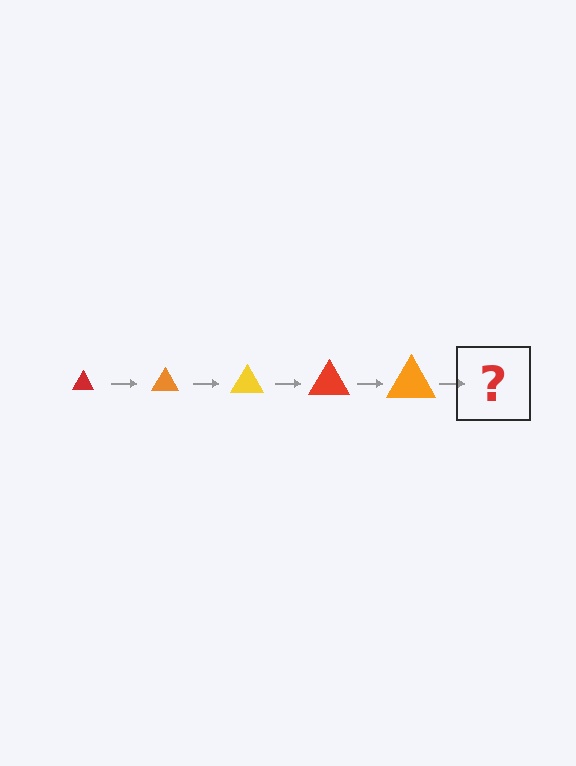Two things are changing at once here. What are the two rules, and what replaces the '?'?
The two rules are that the triangle grows larger each step and the color cycles through red, orange, and yellow. The '?' should be a yellow triangle, larger than the previous one.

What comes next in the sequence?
The next element should be a yellow triangle, larger than the previous one.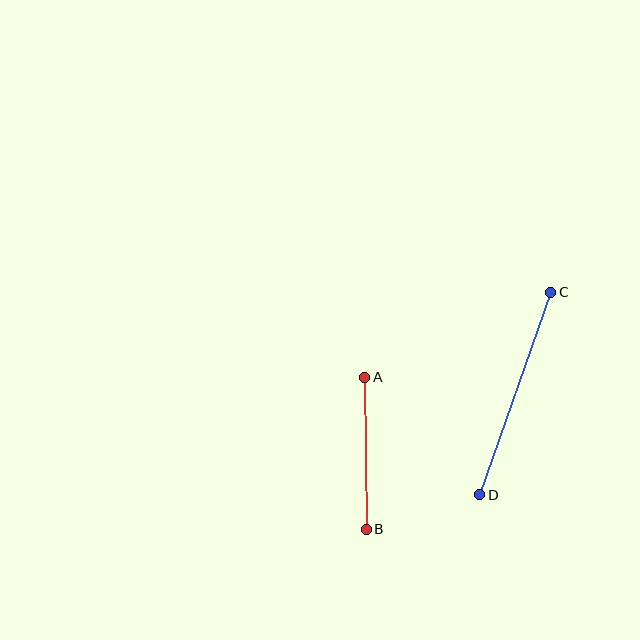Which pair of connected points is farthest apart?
Points C and D are farthest apart.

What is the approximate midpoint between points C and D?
The midpoint is at approximately (515, 394) pixels.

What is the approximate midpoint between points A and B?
The midpoint is at approximately (365, 453) pixels.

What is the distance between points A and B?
The distance is approximately 152 pixels.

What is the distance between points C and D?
The distance is approximately 214 pixels.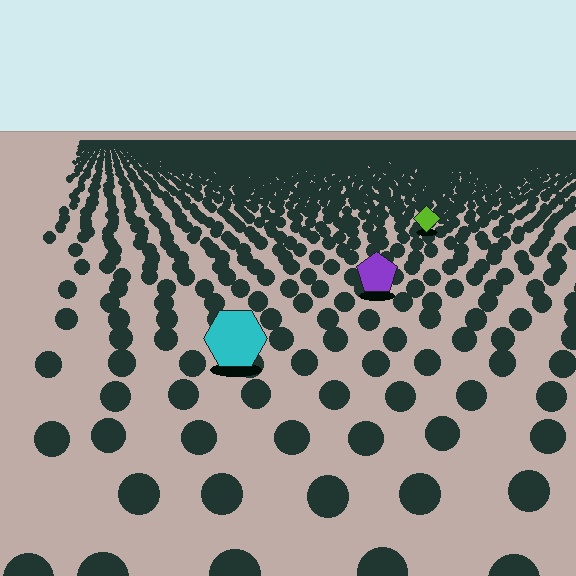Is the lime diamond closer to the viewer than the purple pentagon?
No. The purple pentagon is closer — you can tell from the texture gradient: the ground texture is coarser near it.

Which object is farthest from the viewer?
The lime diamond is farthest from the viewer. It appears smaller and the ground texture around it is denser.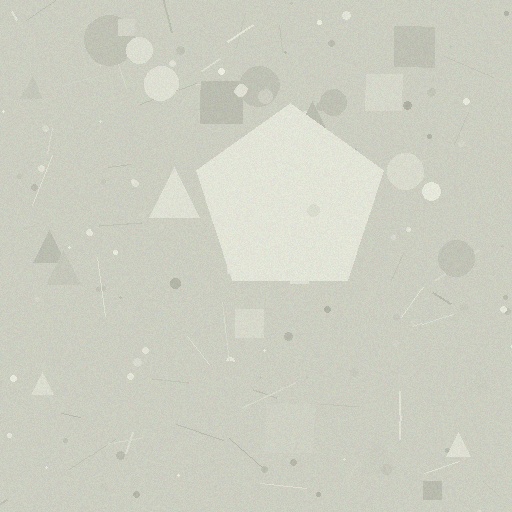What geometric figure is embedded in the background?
A pentagon is embedded in the background.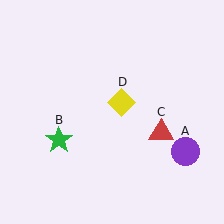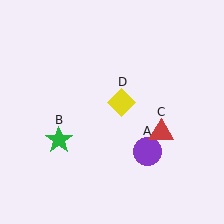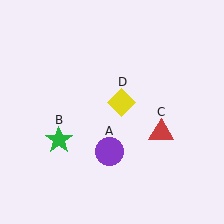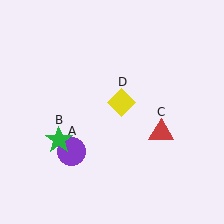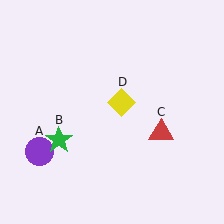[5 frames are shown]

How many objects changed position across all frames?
1 object changed position: purple circle (object A).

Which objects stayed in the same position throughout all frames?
Green star (object B) and red triangle (object C) and yellow diamond (object D) remained stationary.